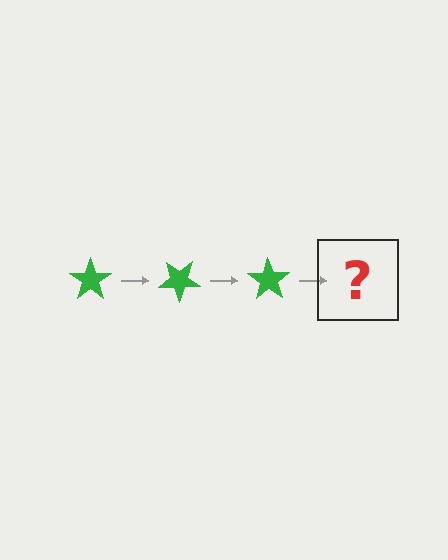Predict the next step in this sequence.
The next step is a green star rotated 105 degrees.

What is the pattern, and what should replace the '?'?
The pattern is that the star rotates 35 degrees each step. The '?' should be a green star rotated 105 degrees.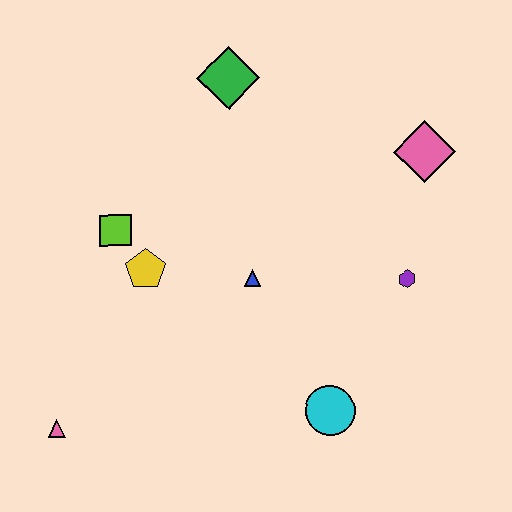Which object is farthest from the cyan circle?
The green diamond is farthest from the cyan circle.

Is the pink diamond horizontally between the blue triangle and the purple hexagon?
No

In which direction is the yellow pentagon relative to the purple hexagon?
The yellow pentagon is to the left of the purple hexagon.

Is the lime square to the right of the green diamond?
No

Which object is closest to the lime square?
The yellow pentagon is closest to the lime square.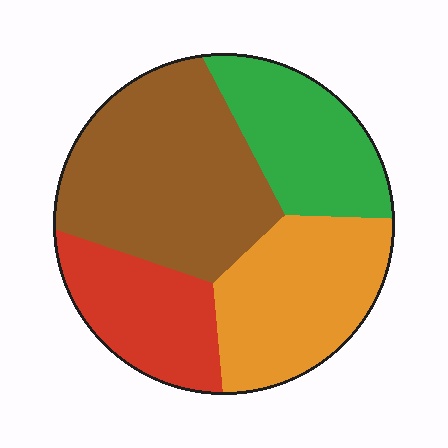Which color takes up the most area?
Brown, at roughly 35%.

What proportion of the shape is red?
Red takes up about one sixth (1/6) of the shape.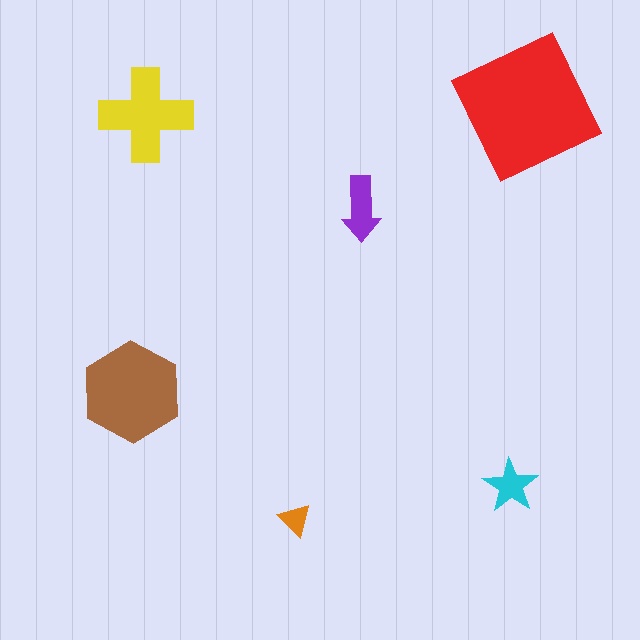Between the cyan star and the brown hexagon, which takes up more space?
The brown hexagon.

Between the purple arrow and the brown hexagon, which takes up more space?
The brown hexagon.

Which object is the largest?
The red square.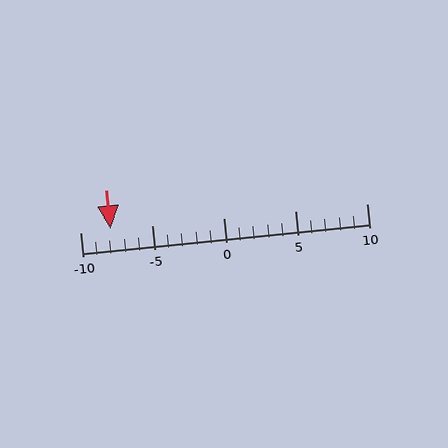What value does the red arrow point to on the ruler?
The red arrow points to approximately -8.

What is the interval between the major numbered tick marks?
The major tick marks are spaced 5 units apart.